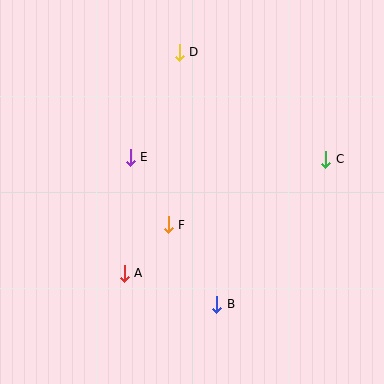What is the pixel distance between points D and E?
The distance between D and E is 116 pixels.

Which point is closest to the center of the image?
Point F at (168, 225) is closest to the center.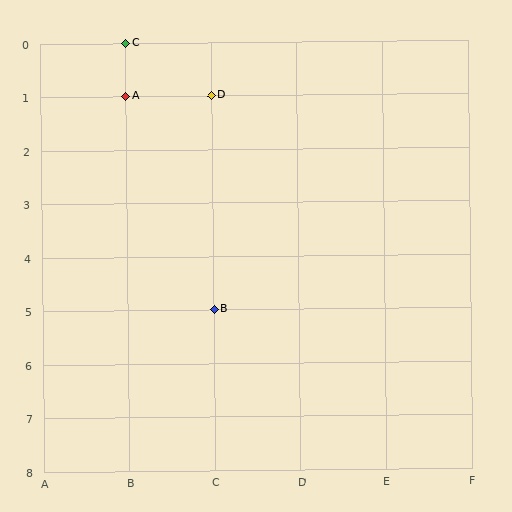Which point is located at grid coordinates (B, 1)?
Point A is at (B, 1).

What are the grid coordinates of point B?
Point B is at grid coordinates (C, 5).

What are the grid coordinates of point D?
Point D is at grid coordinates (C, 1).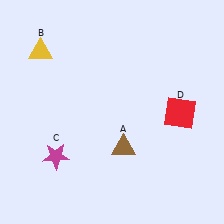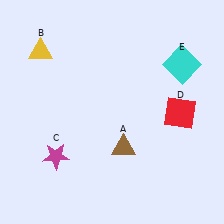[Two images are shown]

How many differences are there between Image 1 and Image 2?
There is 1 difference between the two images.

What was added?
A cyan square (E) was added in Image 2.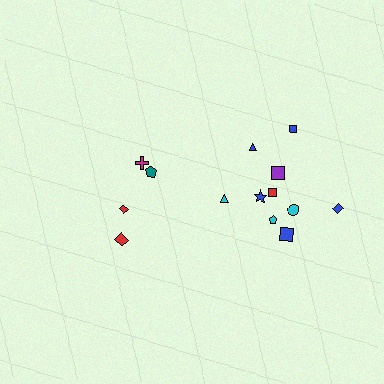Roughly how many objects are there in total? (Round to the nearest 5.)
Roughly 15 objects in total.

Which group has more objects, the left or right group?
The right group.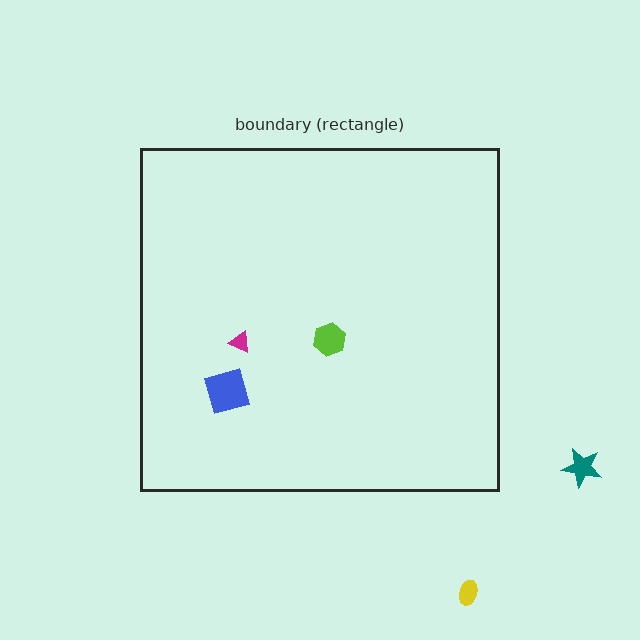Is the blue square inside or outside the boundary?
Inside.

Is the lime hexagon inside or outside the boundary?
Inside.